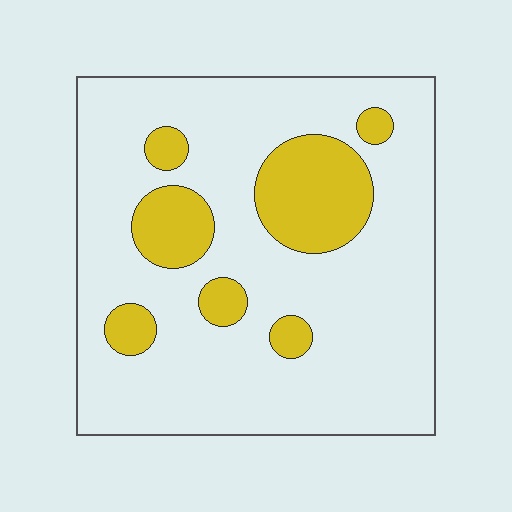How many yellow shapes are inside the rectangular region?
7.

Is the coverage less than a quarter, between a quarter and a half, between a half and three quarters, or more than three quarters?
Less than a quarter.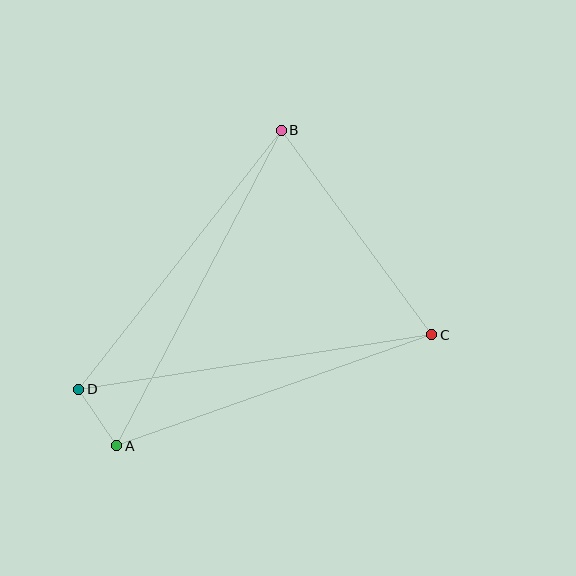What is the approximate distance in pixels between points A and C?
The distance between A and C is approximately 334 pixels.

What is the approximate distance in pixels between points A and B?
The distance between A and B is approximately 356 pixels.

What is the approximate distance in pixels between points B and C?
The distance between B and C is approximately 254 pixels.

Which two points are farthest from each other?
Points C and D are farthest from each other.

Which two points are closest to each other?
Points A and D are closest to each other.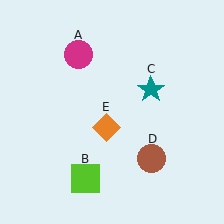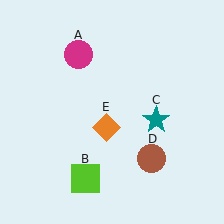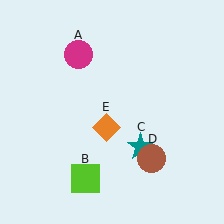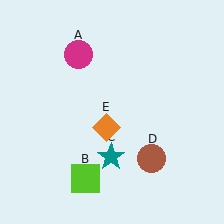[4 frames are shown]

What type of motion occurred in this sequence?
The teal star (object C) rotated clockwise around the center of the scene.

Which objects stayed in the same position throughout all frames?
Magenta circle (object A) and lime square (object B) and brown circle (object D) and orange diamond (object E) remained stationary.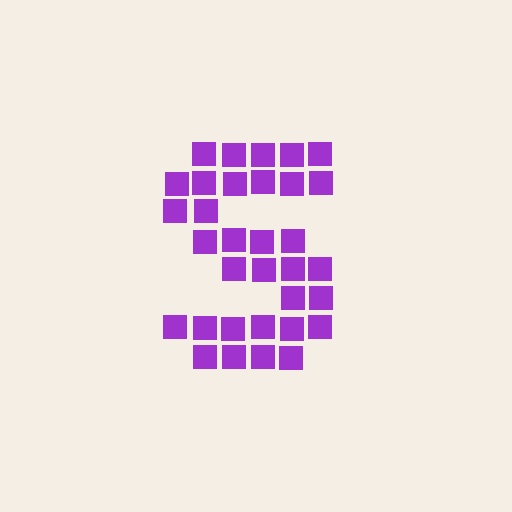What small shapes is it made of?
It is made of small squares.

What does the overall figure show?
The overall figure shows the letter S.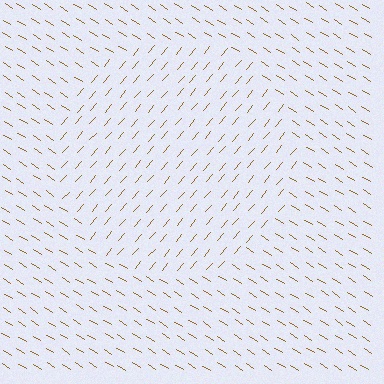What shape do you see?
I see a circle.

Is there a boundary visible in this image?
Yes, there is a texture boundary formed by a change in line orientation.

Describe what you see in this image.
The image is filled with small brown line segments. A circle region in the image has lines oriented differently from the surrounding lines, creating a visible texture boundary.